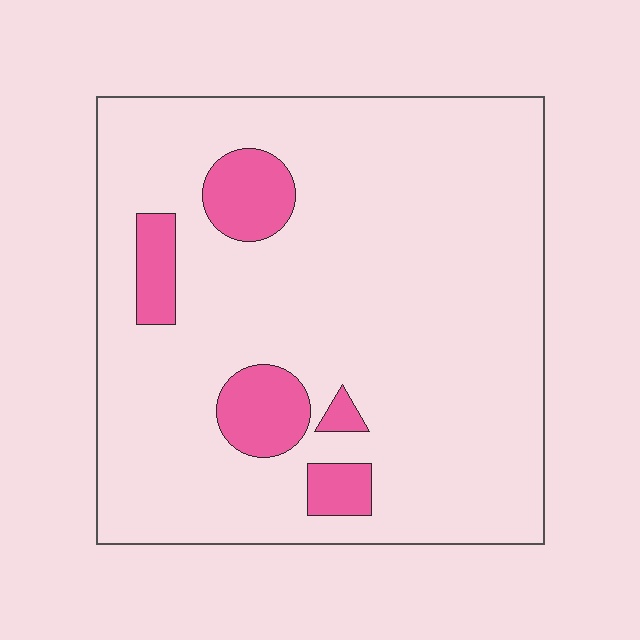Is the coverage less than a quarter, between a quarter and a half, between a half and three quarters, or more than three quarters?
Less than a quarter.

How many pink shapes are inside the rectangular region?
5.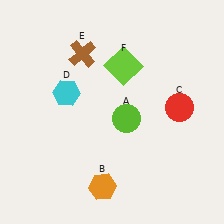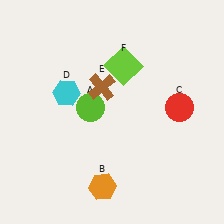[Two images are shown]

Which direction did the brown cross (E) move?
The brown cross (E) moved down.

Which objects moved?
The objects that moved are: the lime circle (A), the brown cross (E).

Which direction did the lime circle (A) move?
The lime circle (A) moved left.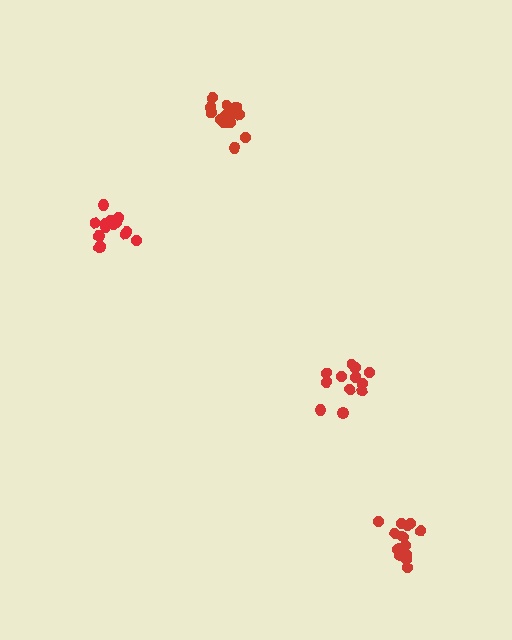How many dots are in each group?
Group 1: 15 dots, Group 2: 12 dots, Group 3: 16 dots, Group 4: 14 dots (57 total).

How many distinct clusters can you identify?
There are 4 distinct clusters.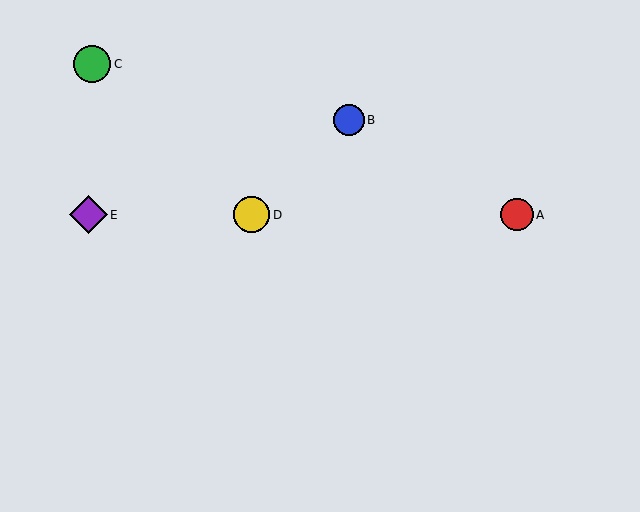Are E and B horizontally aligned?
No, E is at y≈215 and B is at y≈120.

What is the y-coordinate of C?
Object C is at y≈64.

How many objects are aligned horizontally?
3 objects (A, D, E) are aligned horizontally.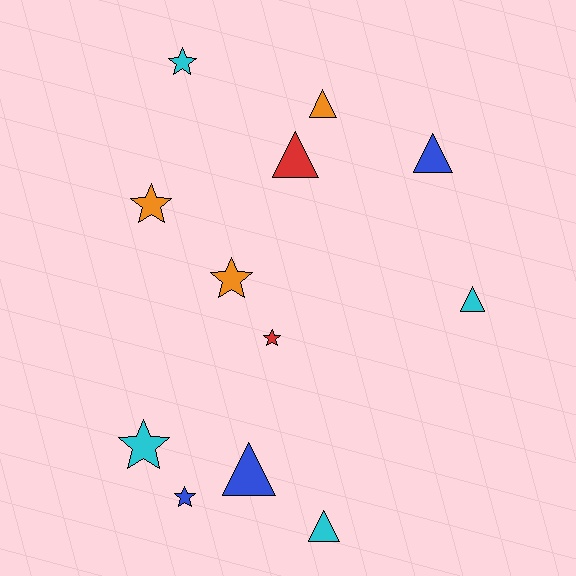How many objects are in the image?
There are 12 objects.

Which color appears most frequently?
Cyan, with 4 objects.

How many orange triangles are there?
There is 1 orange triangle.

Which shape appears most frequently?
Triangle, with 6 objects.